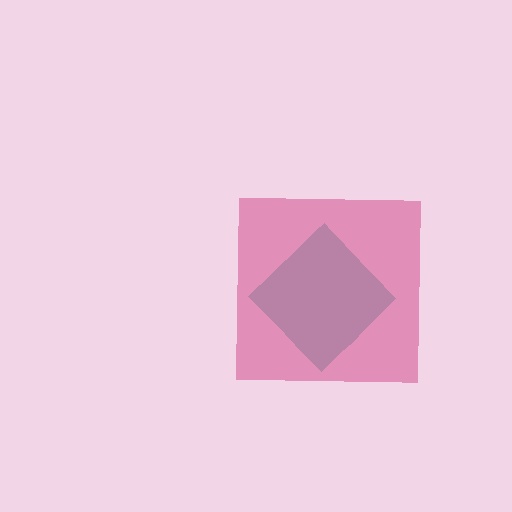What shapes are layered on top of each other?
The layered shapes are: a teal diamond, a pink square.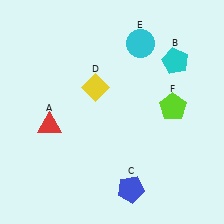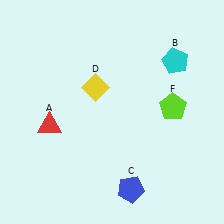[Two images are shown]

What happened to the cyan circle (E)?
The cyan circle (E) was removed in Image 2. It was in the top-right area of Image 1.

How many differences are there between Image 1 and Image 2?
There is 1 difference between the two images.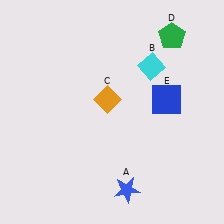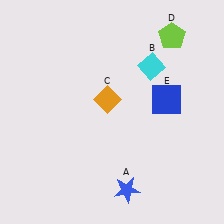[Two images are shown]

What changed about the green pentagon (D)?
In Image 1, D is green. In Image 2, it changed to lime.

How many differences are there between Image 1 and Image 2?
There is 1 difference between the two images.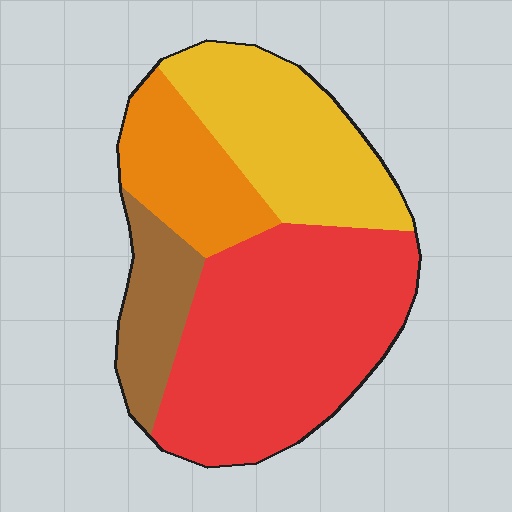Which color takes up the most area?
Red, at roughly 45%.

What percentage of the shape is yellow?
Yellow covers around 25% of the shape.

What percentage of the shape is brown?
Brown takes up less than a sixth of the shape.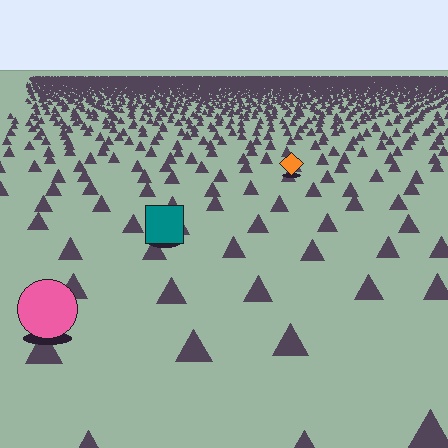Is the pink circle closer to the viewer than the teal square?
Yes. The pink circle is closer — you can tell from the texture gradient: the ground texture is coarser near it.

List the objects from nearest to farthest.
From nearest to farthest: the pink circle, the teal square, the orange diamond.